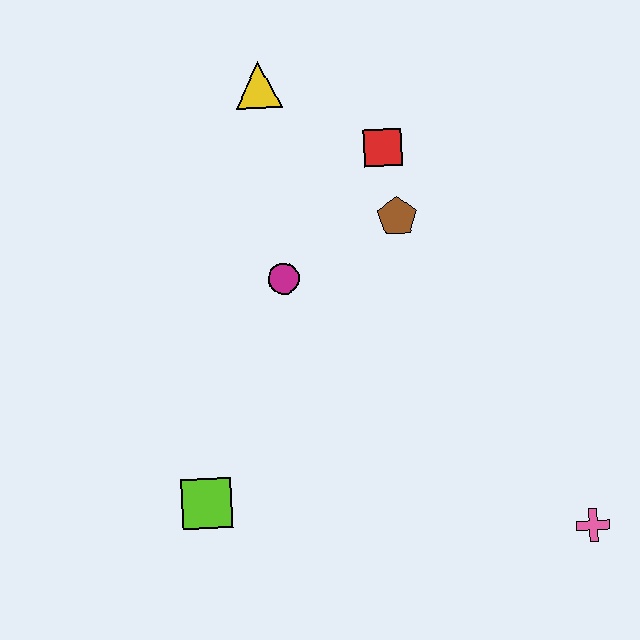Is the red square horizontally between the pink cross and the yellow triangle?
Yes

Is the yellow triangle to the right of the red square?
No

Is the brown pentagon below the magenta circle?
No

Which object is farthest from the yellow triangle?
The pink cross is farthest from the yellow triangle.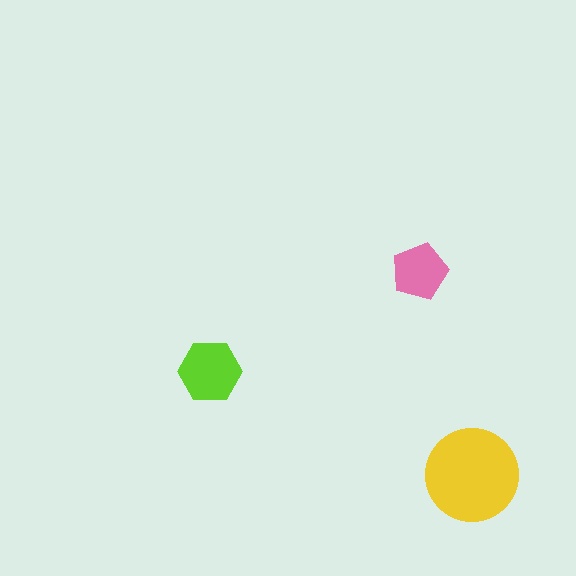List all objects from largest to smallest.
The yellow circle, the lime hexagon, the pink pentagon.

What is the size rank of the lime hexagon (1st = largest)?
2nd.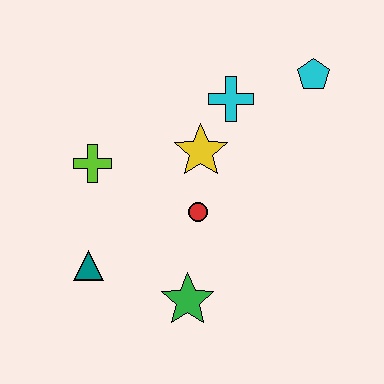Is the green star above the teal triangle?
No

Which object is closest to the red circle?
The yellow star is closest to the red circle.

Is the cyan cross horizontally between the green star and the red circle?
No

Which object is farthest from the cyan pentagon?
The teal triangle is farthest from the cyan pentagon.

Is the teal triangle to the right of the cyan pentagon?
No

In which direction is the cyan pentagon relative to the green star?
The cyan pentagon is above the green star.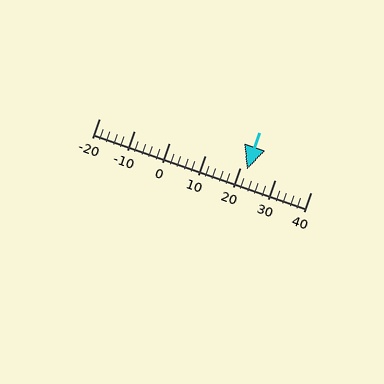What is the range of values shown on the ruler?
The ruler shows values from -20 to 40.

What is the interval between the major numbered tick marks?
The major tick marks are spaced 10 units apart.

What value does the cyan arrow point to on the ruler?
The cyan arrow points to approximately 22.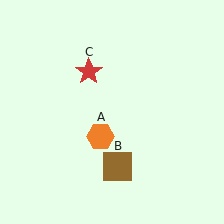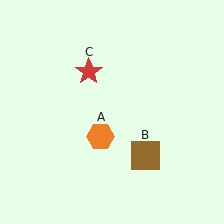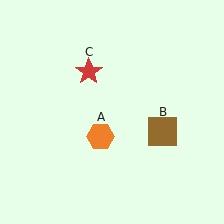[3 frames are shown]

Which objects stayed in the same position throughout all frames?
Orange hexagon (object A) and red star (object C) remained stationary.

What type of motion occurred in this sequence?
The brown square (object B) rotated counterclockwise around the center of the scene.